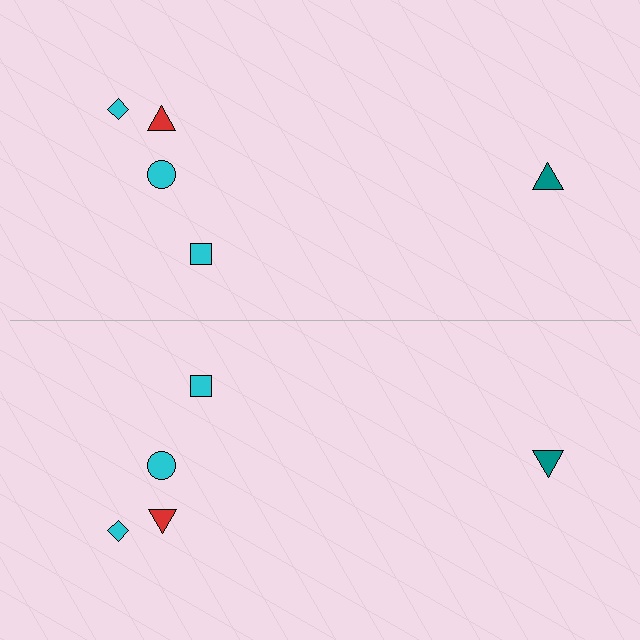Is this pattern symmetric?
Yes, this pattern has bilateral (reflection) symmetry.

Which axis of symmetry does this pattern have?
The pattern has a horizontal axis of symmetry running through the center of the image.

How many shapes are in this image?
There are 10 shapes in this image.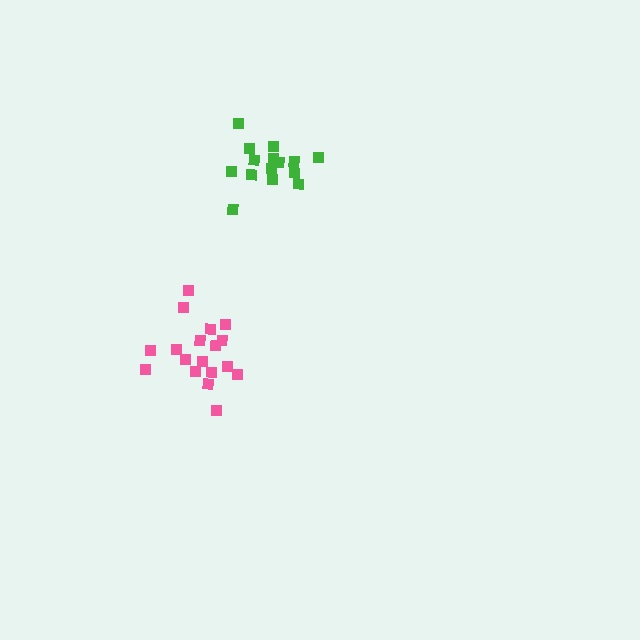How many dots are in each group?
Group 1: 15 dots, Group 2: 18 dots (33 total).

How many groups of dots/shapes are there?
There are 2 groups.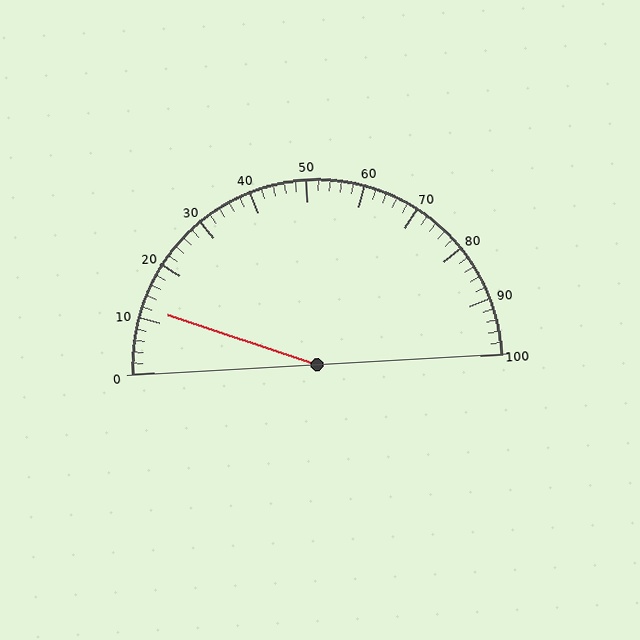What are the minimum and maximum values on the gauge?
The gauge ranges from 0 to 100.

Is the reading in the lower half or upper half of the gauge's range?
The reading is in the lower half of the range (0 to 100).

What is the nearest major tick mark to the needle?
The nearest major tick mark is 10.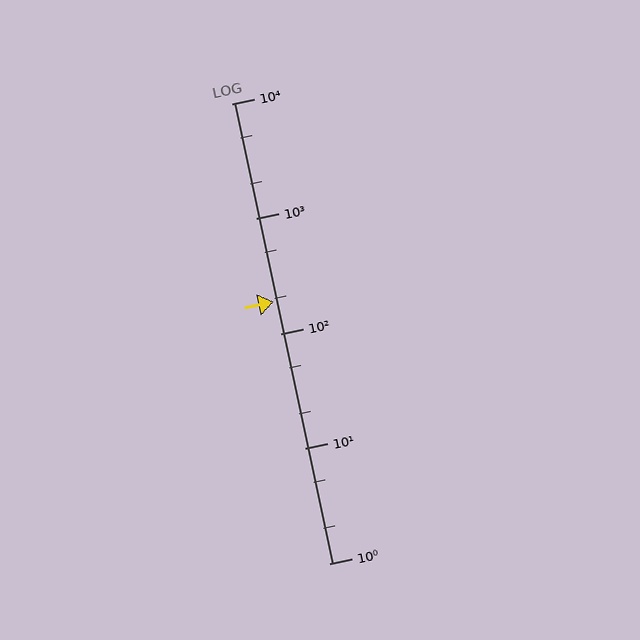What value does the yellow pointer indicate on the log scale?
The pointer indicates approximately 190.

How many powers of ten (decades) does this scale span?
The scale spans 4 decades, from 1 to 10000.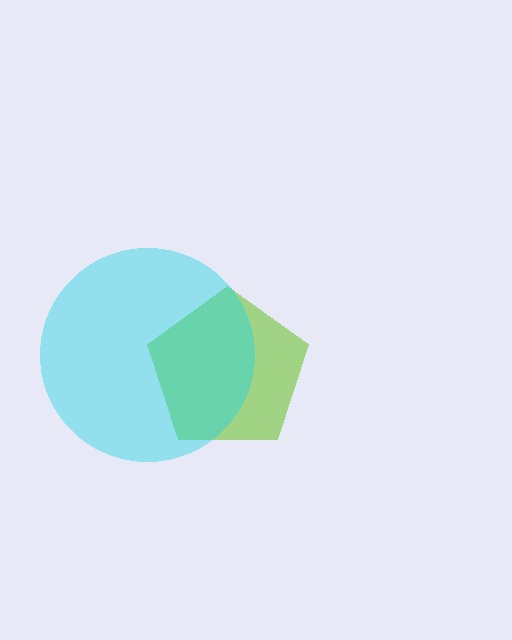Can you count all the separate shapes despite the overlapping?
Yes, there are 2 separate shapes.